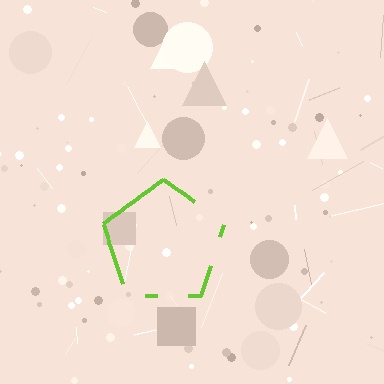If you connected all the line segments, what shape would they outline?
They would outline a pentagon.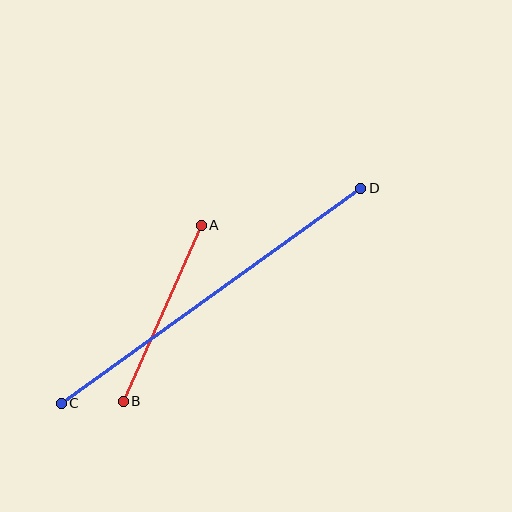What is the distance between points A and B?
The distance is approximately 193 pixels.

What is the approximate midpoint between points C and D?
The midpoint is at approximately (211, 296) pixels.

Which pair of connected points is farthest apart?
Points C and D are farthest apart.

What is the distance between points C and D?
The distance is approximately 368 pixels.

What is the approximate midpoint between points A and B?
The midpoint is at approximately (162, 313) pixels.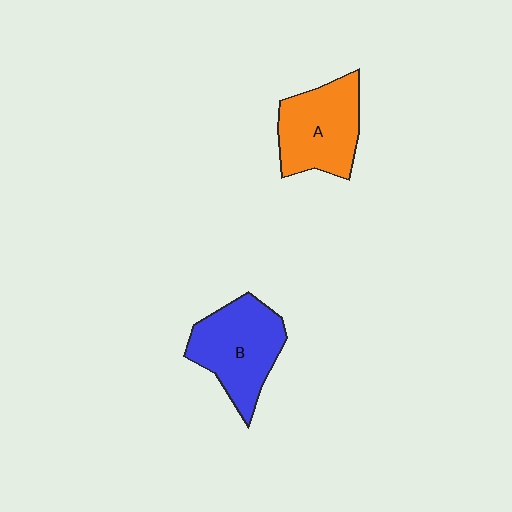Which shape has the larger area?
Shape B (blue).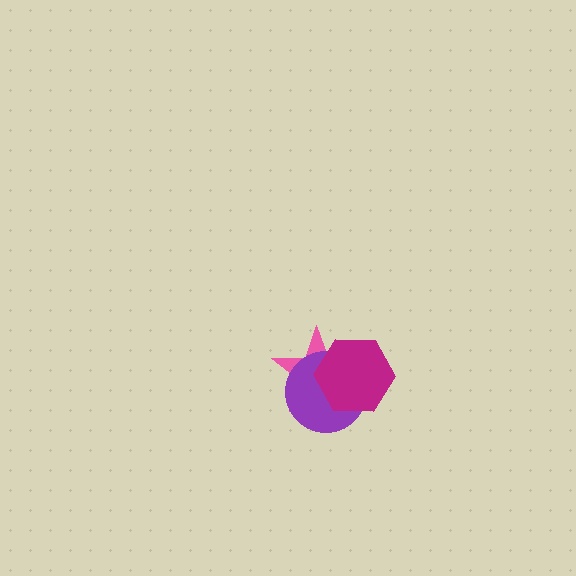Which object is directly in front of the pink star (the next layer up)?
The purple circle is directly in front of the pink star.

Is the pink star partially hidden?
Yes, it is partially covered by another shape.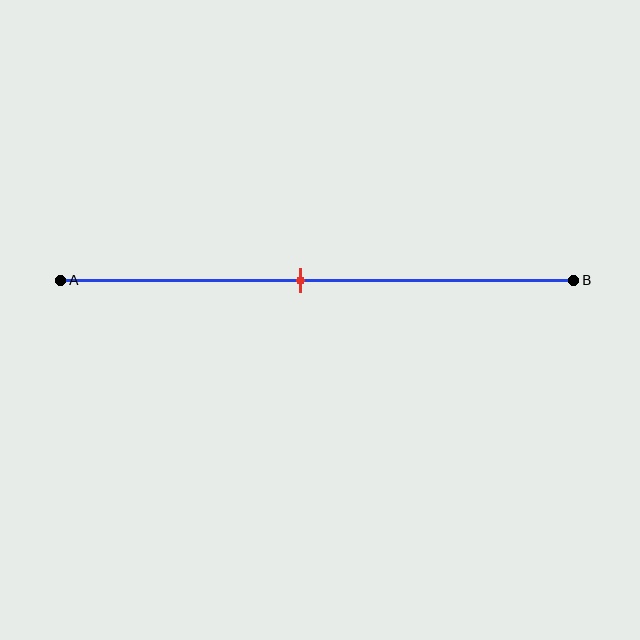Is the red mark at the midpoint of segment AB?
No, the mark is at about 45% from A, not at the 50% midpoint.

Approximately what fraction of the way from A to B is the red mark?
The red mark is approximately 45% of the way from A to B.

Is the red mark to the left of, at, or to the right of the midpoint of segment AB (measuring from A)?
The red mark is to the left of the midpoint of segment AB.